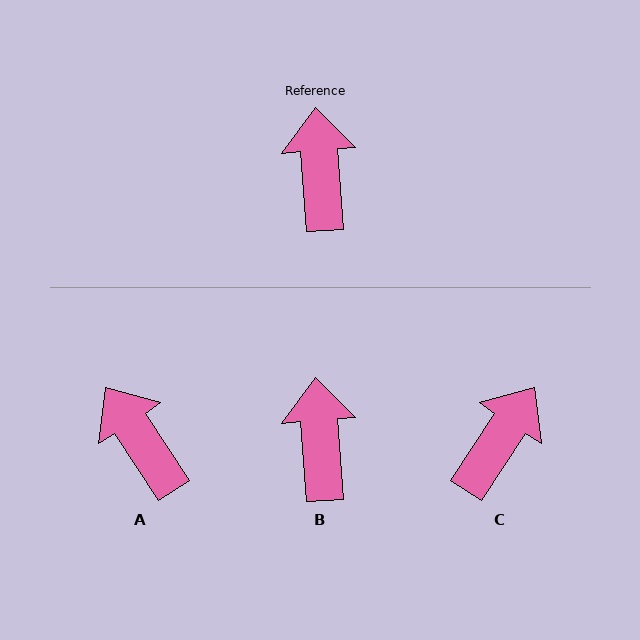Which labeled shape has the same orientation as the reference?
B.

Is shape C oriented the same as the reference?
No, it is off by about 38 degrees.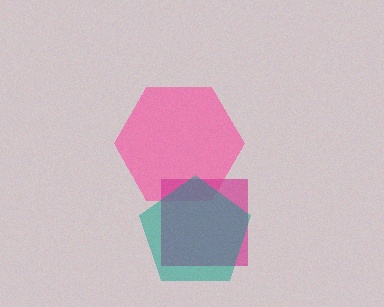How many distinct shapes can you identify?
There are 3 distinct shapes: a pink hexagon, a magenta square, a teal pentagon.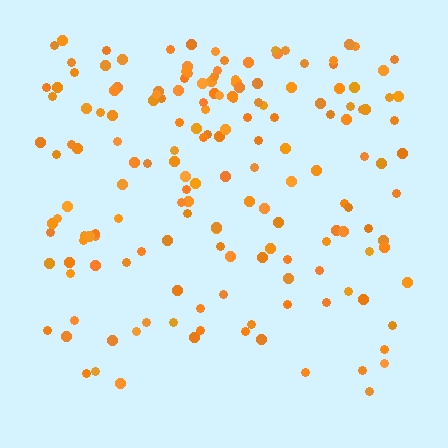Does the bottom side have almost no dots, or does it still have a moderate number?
Still a moderate number, just noticeably fewer than the top.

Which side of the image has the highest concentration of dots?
The top.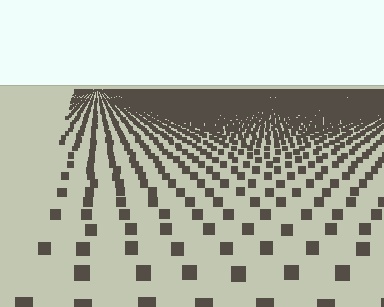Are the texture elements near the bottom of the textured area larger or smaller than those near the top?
Larger. Near the bottom, elements are closer to the viewer and appear at a bigger on-screen size.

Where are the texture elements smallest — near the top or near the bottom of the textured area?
Near the top.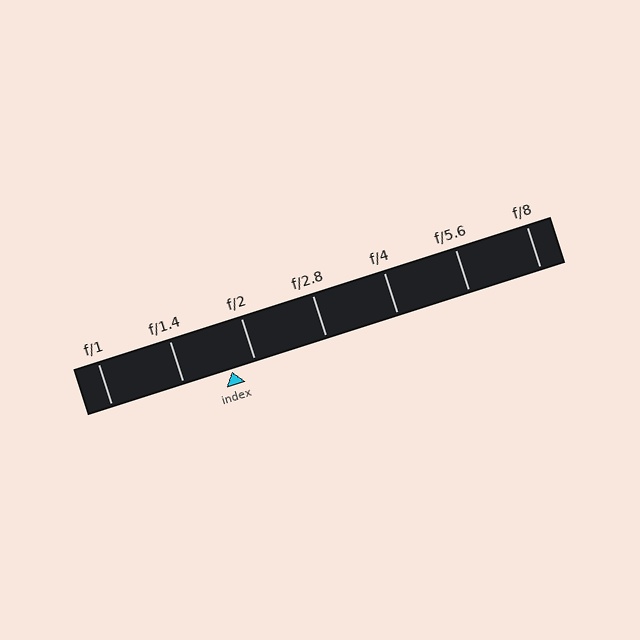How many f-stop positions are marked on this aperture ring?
There are 7 f-stop positions marked.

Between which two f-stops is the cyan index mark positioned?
The index mark is between f/1.4 and f/2.